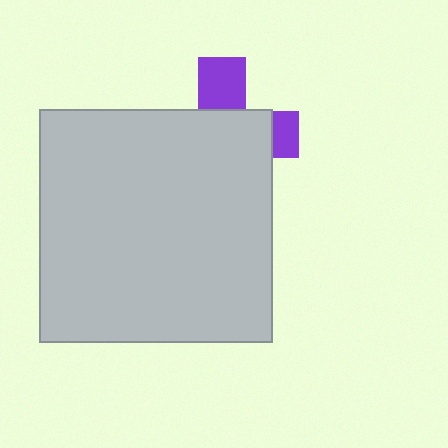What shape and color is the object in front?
The object in front is a light gray square.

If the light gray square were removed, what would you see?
You would see the complete purple cross.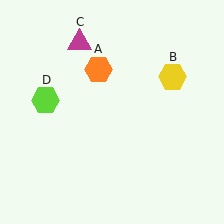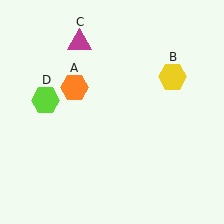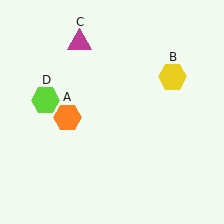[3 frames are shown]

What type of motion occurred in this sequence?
The orange hexagon (object A) rotated counterclockwise around the center of the scene.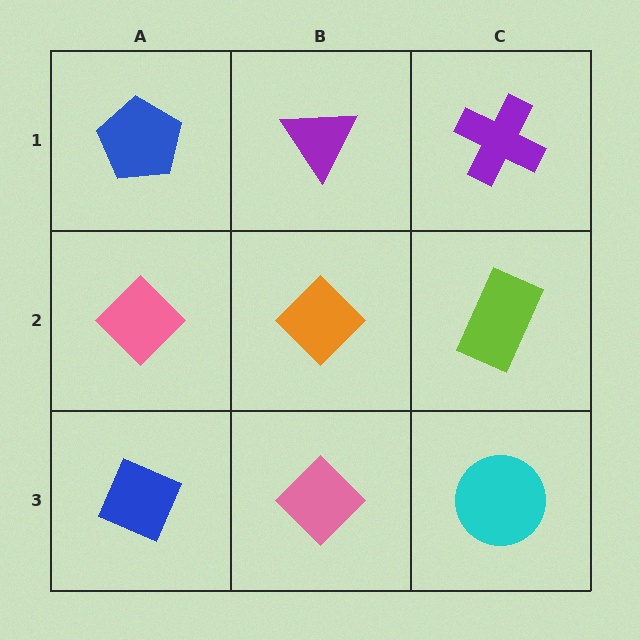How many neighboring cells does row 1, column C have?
2.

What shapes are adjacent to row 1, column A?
A pink diamond (row 2, column A), a purple triangle (row 1, column B).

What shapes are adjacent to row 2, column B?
A purple triangle (row 1, column B), a pink diamond (row 3, column B), a pink diamond (row 2, column A), a lime rectangle (row 2, column C).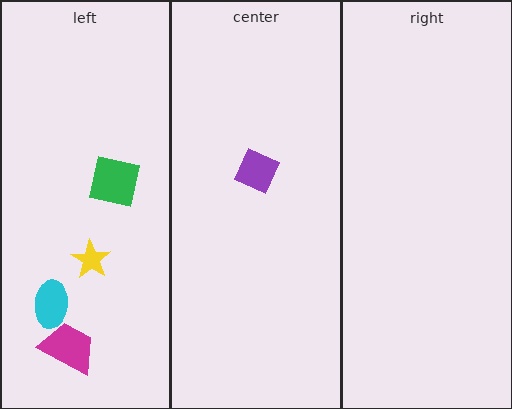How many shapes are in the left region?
4.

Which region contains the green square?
The left region.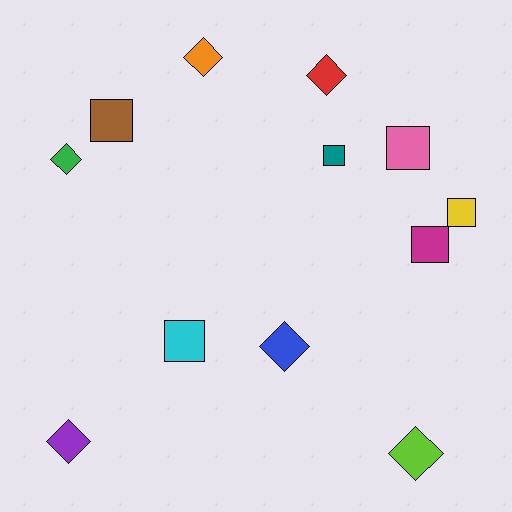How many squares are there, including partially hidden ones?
There are 6 squares.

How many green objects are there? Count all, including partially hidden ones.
There is 1 green object.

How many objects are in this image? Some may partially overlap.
There are 12 objects.